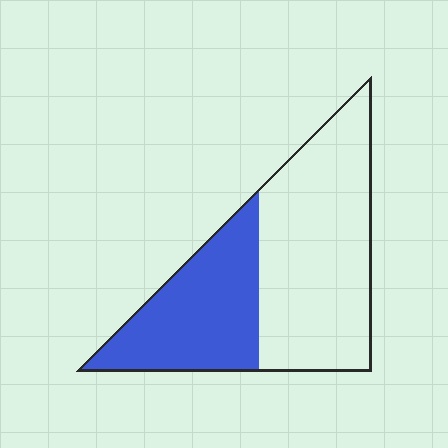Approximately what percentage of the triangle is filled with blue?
Approximately 40%.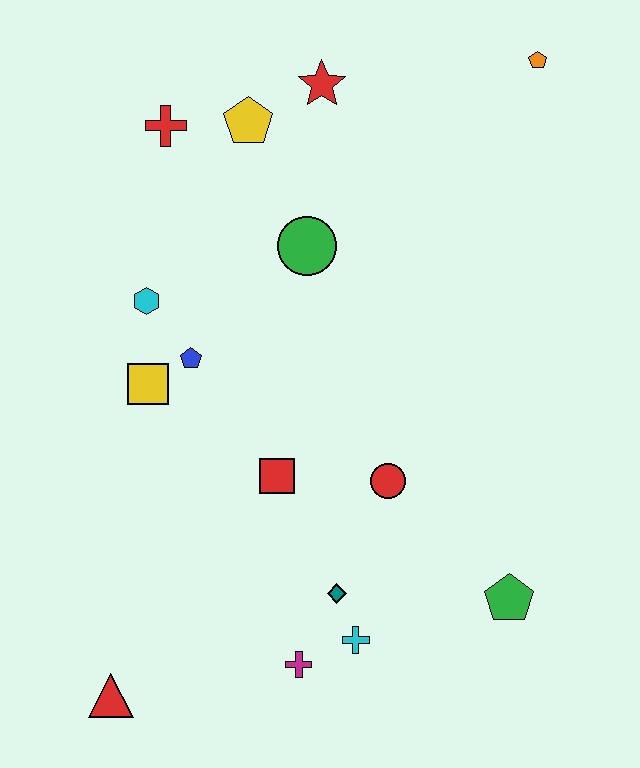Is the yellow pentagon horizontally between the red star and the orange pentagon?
No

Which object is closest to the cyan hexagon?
The blue pentagon is closest to the cyan hexagon.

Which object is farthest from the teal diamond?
The orange pentagon is farthest from the teal diamond.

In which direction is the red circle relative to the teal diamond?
The red circle is above the teal diamond.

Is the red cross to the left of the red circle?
Yes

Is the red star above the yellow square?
Yes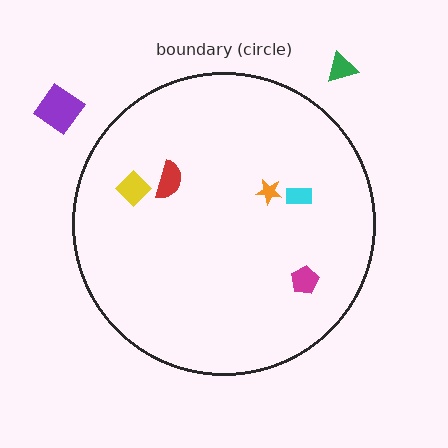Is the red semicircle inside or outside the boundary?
Inside.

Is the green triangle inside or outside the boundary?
Outside.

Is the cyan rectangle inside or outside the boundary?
Inside.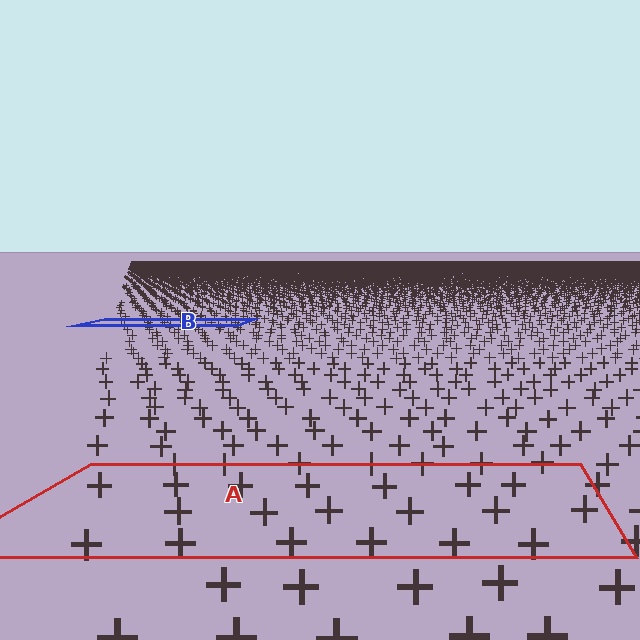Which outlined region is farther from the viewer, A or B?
Region B is farther from the viewer — the texture elements inside it appear smaller and more densely packed.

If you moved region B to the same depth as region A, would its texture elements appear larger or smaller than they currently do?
They would appear larger. At a closer depth, the same texture elements are projected at a bigger on-screen size.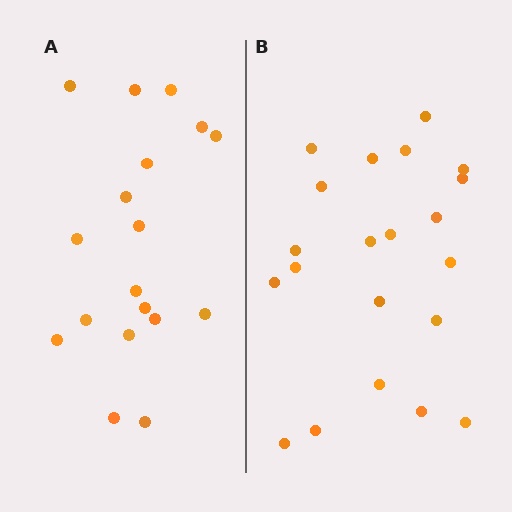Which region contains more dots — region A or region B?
Region B (the right region) has more dots.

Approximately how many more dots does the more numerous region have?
Region B has just a few more — roughly 2 or 3 more dots than region A.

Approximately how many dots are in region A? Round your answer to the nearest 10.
About 20 dots. (The exact count is 18, which rounds to 20.)